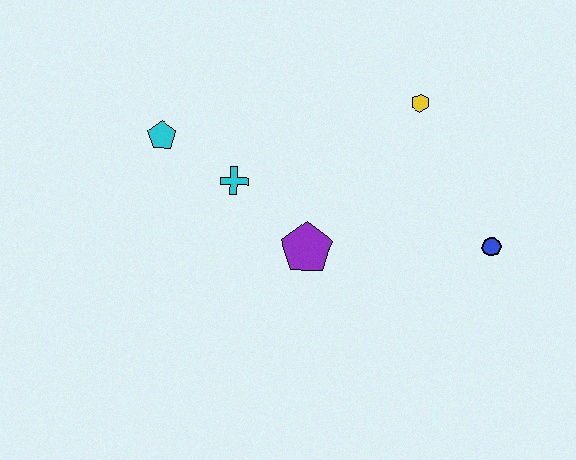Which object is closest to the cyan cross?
The cyan pentagon is closest to the cyan cross.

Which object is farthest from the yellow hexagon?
The cyan pentagon is farthest from the yellow hexagon.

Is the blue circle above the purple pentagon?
Yes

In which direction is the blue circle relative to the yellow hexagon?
The blue circle is below the yellow hexagon.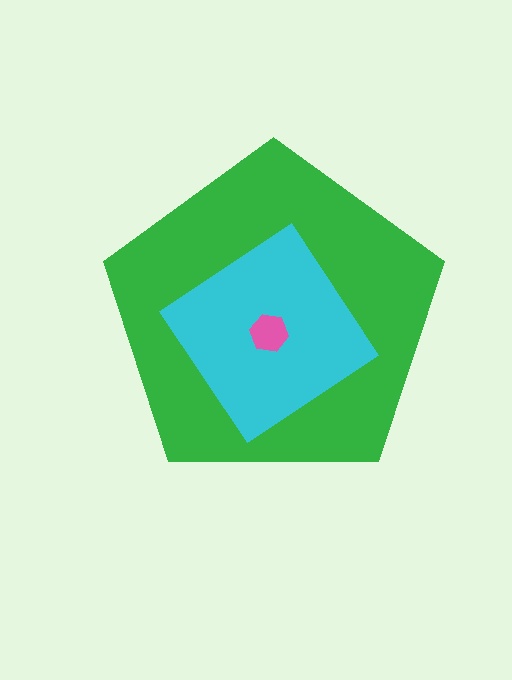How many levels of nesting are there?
3.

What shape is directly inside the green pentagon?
The cyan diamond.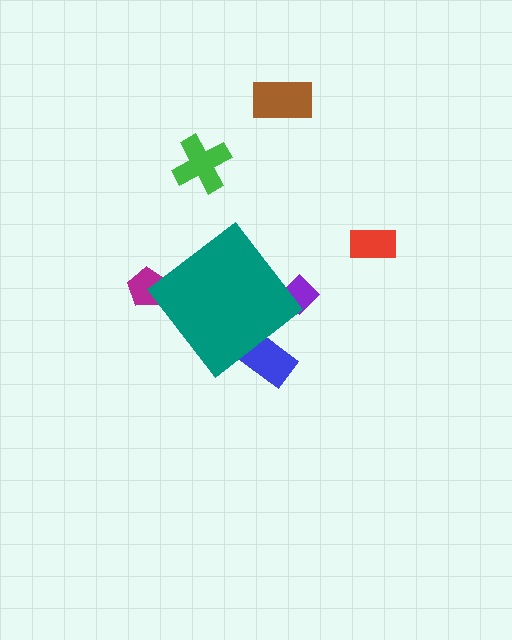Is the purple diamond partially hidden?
Yes, the purple diamond is partially hidden behind the teal diamond.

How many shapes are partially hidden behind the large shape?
3 shapes are partially hidden.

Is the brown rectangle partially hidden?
No, the brown rectangle is fully visible.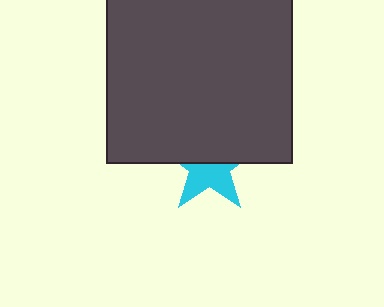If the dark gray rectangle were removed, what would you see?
You would see the complete cyan star.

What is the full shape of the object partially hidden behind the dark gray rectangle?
The partially hidden object is a cyan star.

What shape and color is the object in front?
The object in front is a dark gray rectangle.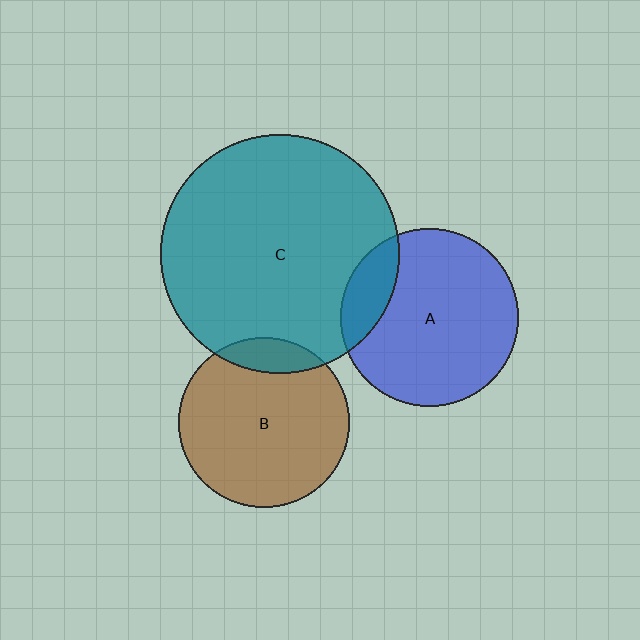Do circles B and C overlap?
Yes.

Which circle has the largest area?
Circle C (teal).